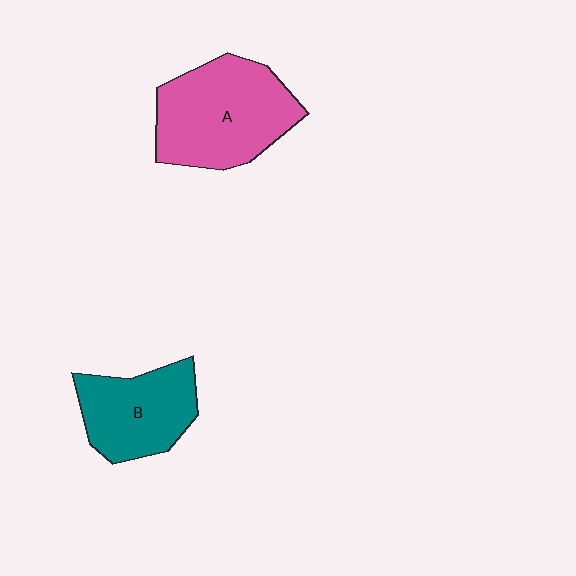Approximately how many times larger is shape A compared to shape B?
Approximately 1.4 times.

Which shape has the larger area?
Shape A (pink).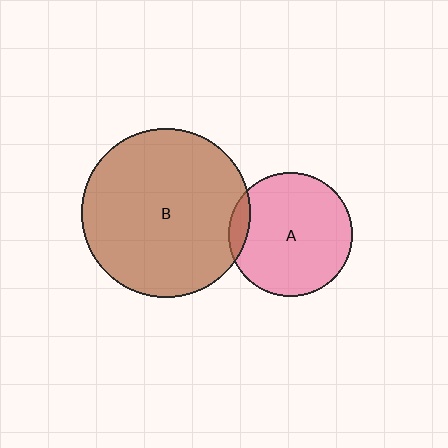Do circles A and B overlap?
Yes.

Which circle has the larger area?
Circle B (brown).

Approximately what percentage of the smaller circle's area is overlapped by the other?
Approximately 10%.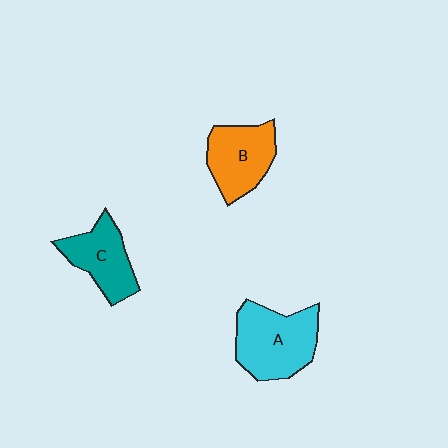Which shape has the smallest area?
Shape C (teal).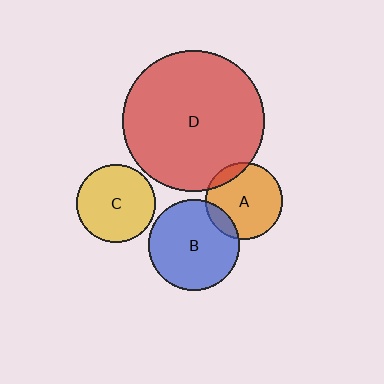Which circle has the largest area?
Circle D (red).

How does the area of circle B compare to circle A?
Approximately 1.4 times.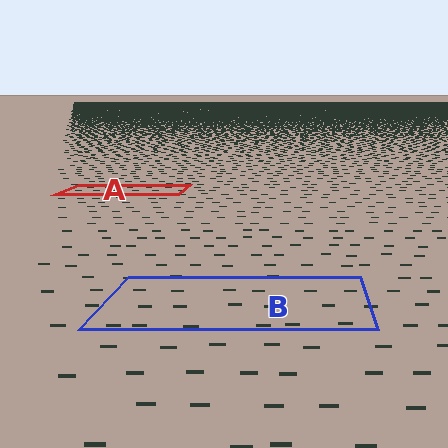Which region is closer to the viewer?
Region B is closer. The texture elements there are larger and more spread out.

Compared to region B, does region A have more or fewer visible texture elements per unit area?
Region A has more texture elements per unit area — they are packed more densely because it is farther away.